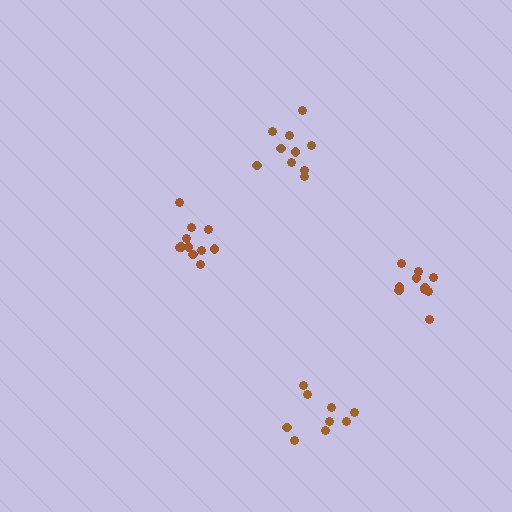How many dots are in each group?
Group 1: 9 dots, Group 2: 11 dots, Group 3: 10 dots, Group 4: 10 dots (40 total).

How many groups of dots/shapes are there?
There are 4 groups.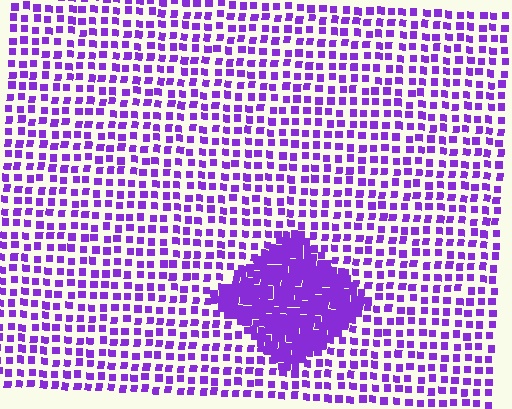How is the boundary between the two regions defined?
The boundary is defined by a change in element density (approximately 2.7x ratio). All elements are the same color, size, and shape.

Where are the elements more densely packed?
The elements are more densely packed inside the diamond boundary.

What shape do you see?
I see a diamond.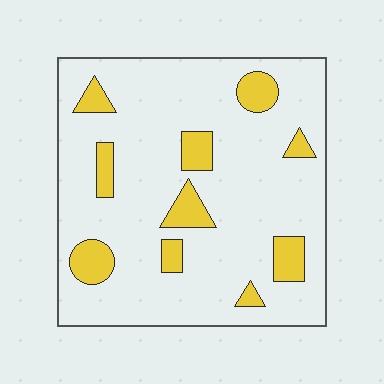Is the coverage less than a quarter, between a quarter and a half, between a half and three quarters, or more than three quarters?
Less than a quarter.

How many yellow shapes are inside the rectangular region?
10.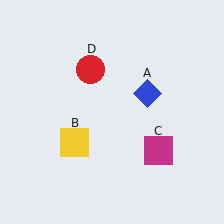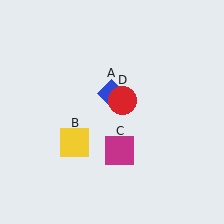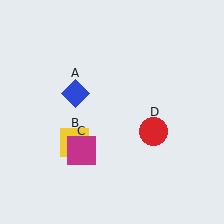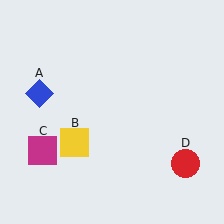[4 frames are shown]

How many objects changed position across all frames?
3 objects changed position: blue diamond (object A), magenta square (object C), red circle (object D).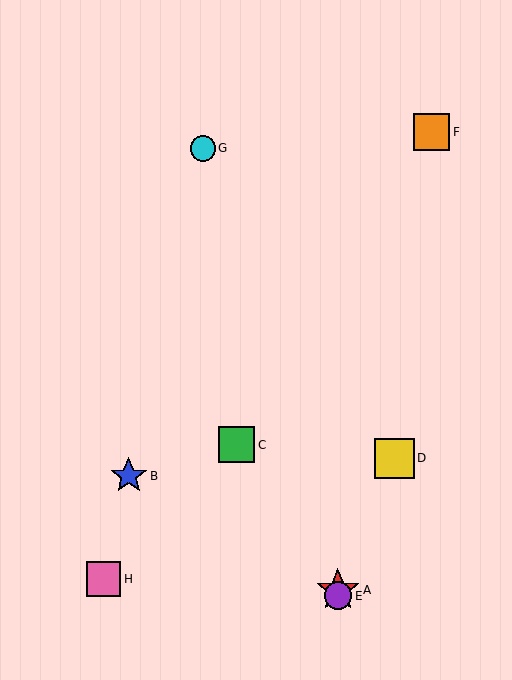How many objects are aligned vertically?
2 objects (A, E) are aligned vertically.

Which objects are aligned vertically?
Objects A, E are aligned vertically.